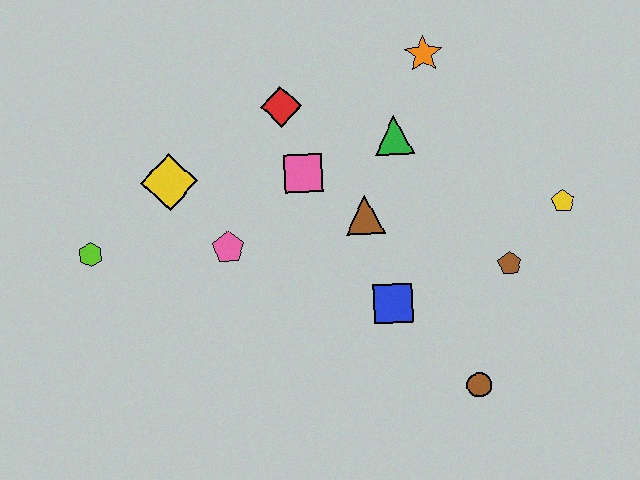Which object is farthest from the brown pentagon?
The lime hexagon is farthest from the brown pentagon.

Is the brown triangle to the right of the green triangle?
No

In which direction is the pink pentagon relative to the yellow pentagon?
The pink pentagon is to the left of the yellow pentagon.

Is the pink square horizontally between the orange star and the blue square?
No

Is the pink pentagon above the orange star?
No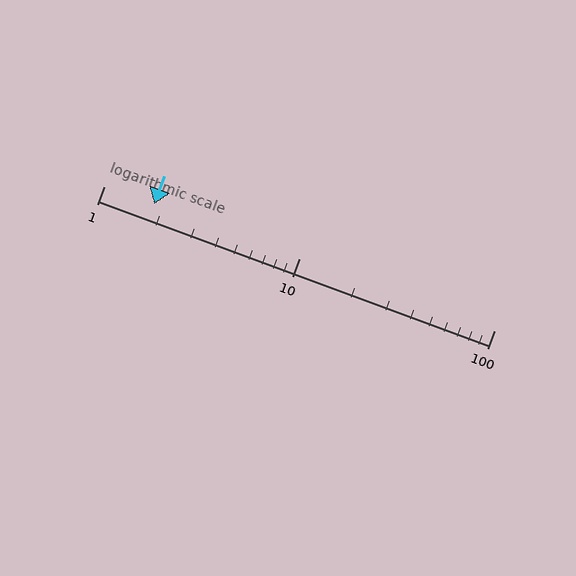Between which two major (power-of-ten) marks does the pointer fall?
The pointer is between 1 and 10.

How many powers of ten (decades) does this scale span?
The scale spans 2 decades, from 1 to 100.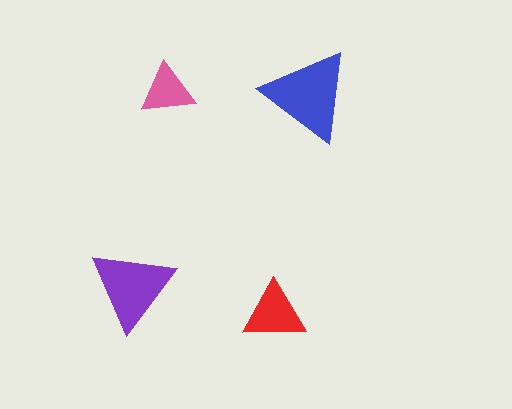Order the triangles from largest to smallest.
the blue one, the purple one, the red one, the pink one.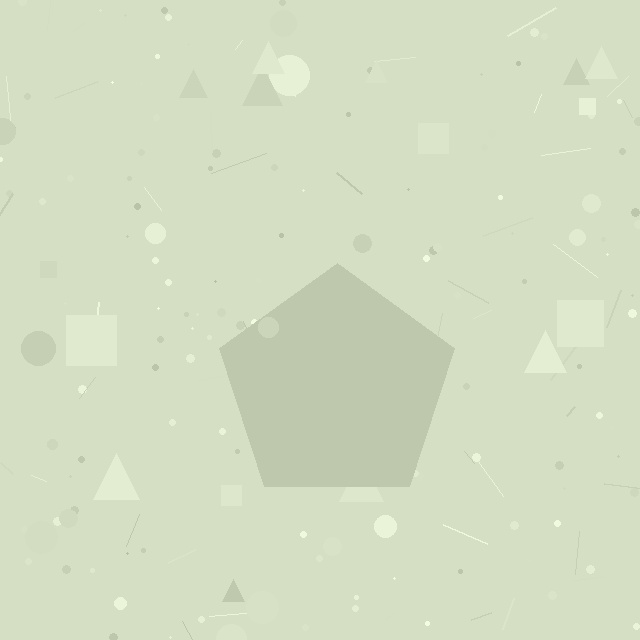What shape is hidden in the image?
A pentagon is hidden in the image.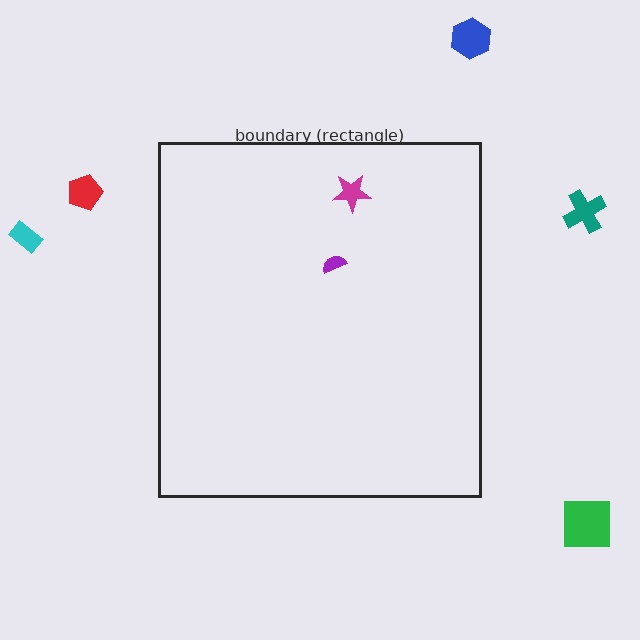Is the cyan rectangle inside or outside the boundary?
Outside.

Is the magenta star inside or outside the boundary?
Inside.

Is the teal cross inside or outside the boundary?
Outside.